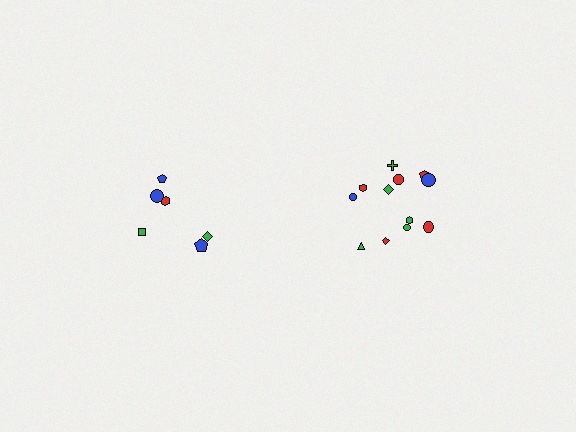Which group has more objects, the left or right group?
The right group.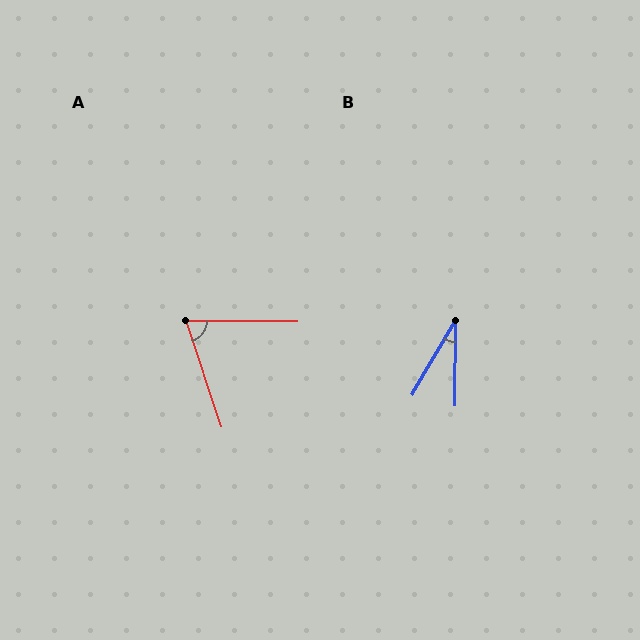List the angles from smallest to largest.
B (30°), A (71°).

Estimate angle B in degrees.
Approximately 30 degrees.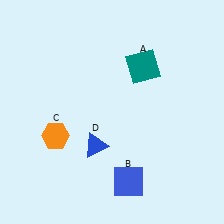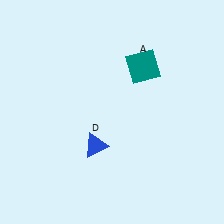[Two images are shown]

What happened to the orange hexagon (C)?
The orange hexagon (C) was removed in Image 2. It was in the bottom-left area of Image 1.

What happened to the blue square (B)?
The blue square (B) was removed in Image 2. It was in the bottom-right area of Image 1.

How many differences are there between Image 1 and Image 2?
There are 2 differences between the two images.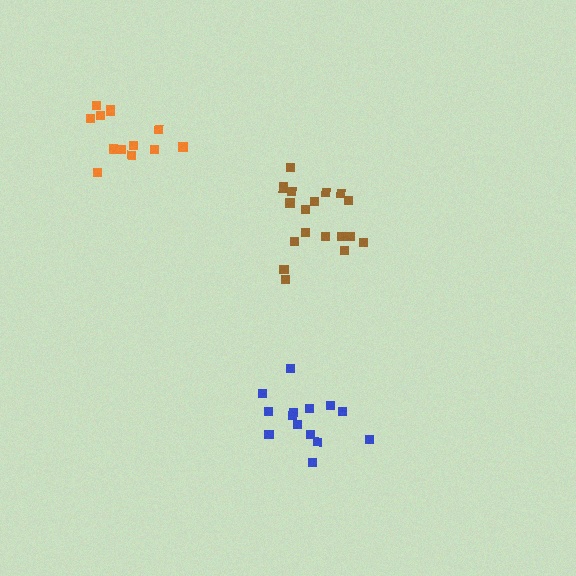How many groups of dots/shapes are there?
There are 3 groups.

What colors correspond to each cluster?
The clusters are colored: blue, brown, orange.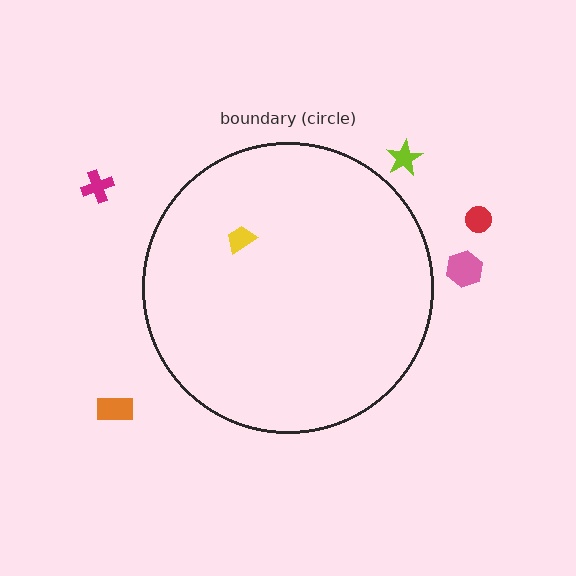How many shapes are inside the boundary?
1 inside, 5 outside.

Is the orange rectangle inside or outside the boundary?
Outside.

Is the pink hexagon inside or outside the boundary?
Outside.